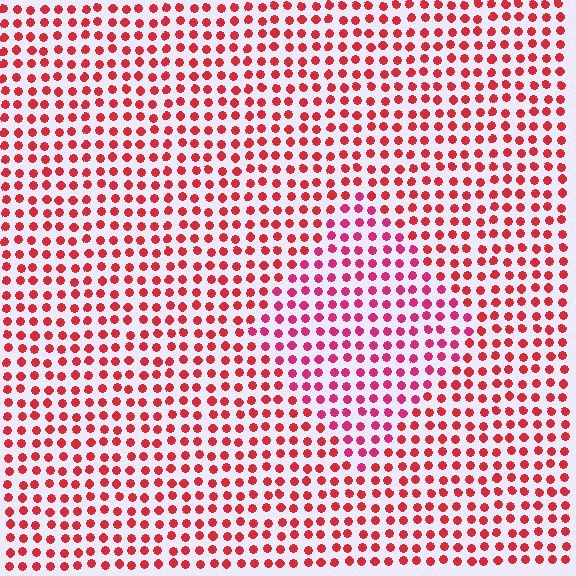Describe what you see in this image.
The image is filled with small red elements in a uniform arrangement. A diamond-shaped region is visible where the elements are tinted to a slightly different hue, forming a subtle color boundary.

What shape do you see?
I see a diamond.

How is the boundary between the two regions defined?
The boundary is defined purely by a slight shift in hue (about 24 degrees). Spacing, size, and orientation are identical on both sides.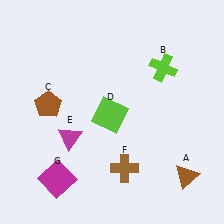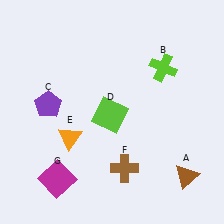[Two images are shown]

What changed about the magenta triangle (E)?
In Image 1, E is magenta. In Image 2, it changed to orange.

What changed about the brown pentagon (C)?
In Image 1, C is brown. In Image 2, it changed to purple.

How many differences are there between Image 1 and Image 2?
There are 2 differences between the two images.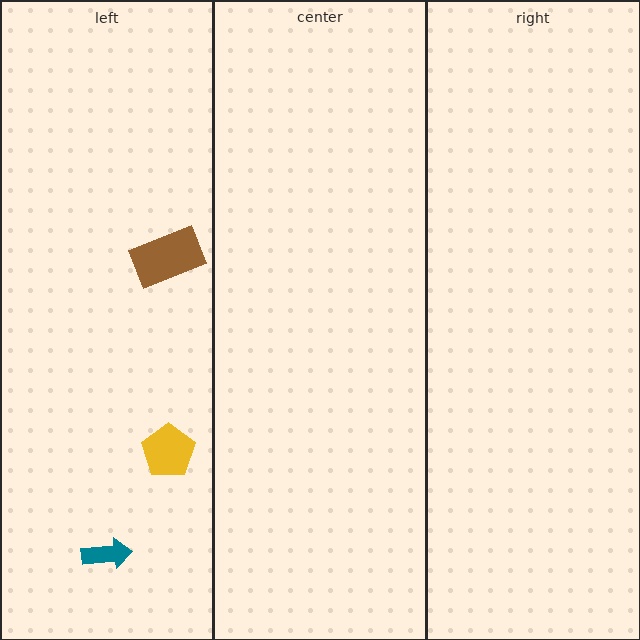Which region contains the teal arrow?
The left region.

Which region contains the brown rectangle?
The left region.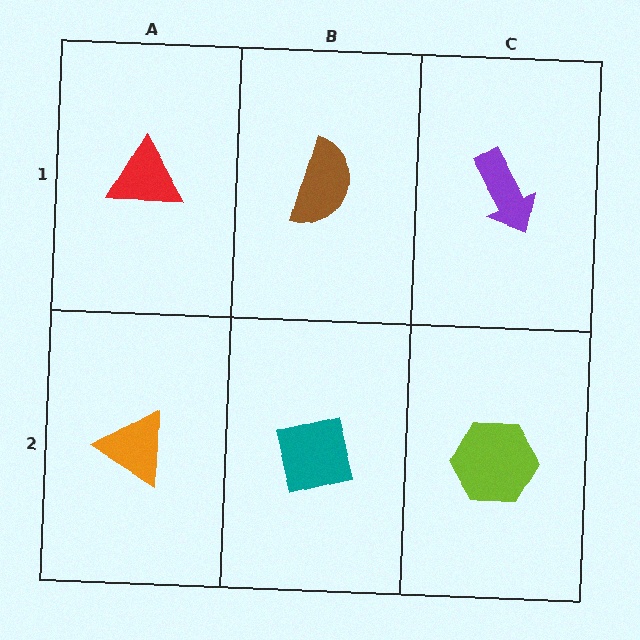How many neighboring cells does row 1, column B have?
3.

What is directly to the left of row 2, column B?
An orange triangle.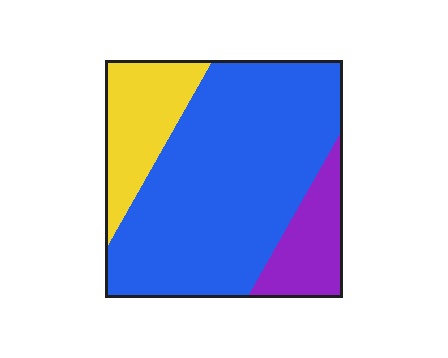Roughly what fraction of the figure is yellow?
Yellow takes up between a sixth and a third of the figure.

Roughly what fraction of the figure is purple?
Purple takes up about one eighth (1/8) of the figure.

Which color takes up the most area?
Blue, at roughly 65%.